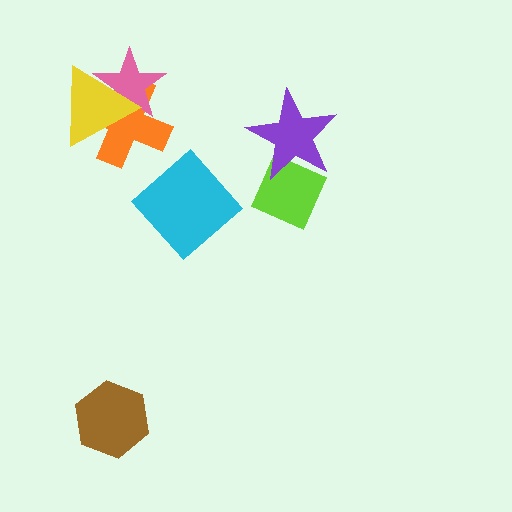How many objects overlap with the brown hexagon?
0 objects overlap with the brown hexagon.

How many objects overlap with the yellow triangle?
2 objects overlap with the yellow triangle.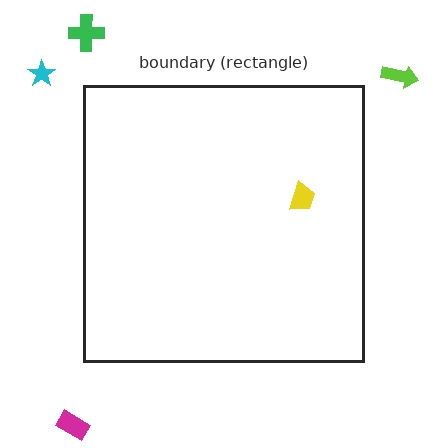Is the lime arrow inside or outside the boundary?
Outside.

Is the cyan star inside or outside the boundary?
Outside.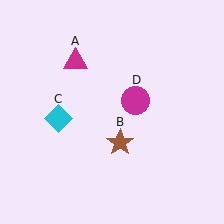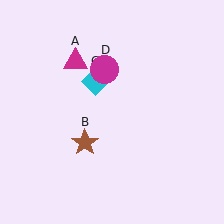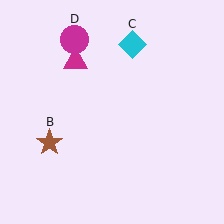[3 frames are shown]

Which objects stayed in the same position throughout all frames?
Magenta triangle (object A) remained stationary.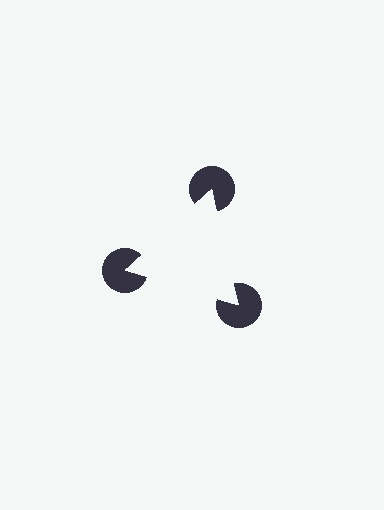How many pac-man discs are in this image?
There are 3 — one at each vertex of the illusory triangle.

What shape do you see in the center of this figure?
An illusory triangle — its edges are inferred from the aligned wedge cuts in the pac-man discs, not physically drawn.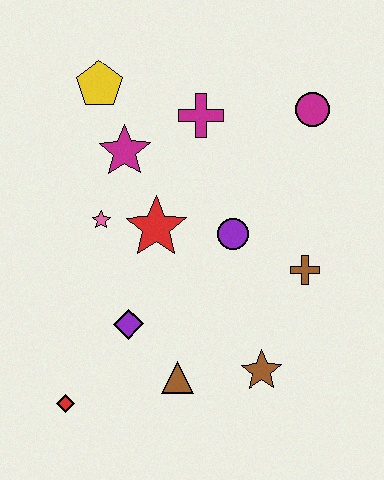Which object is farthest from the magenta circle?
The red diamond is farthest from the magenta circle.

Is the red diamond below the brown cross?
Yes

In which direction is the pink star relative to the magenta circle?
The pink star is to the left of the magenta circle.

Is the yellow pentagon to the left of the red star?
Yes